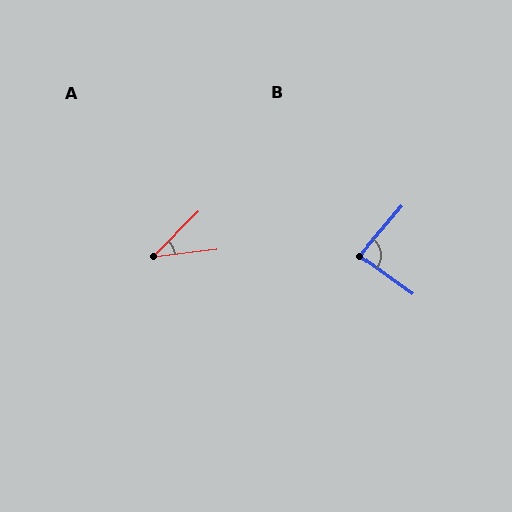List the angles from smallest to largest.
A (38°), B (85°).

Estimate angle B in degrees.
Approximately 85 degrees.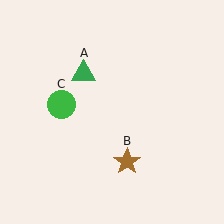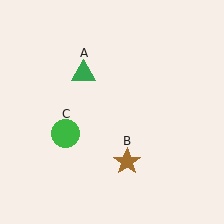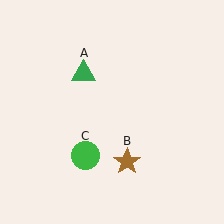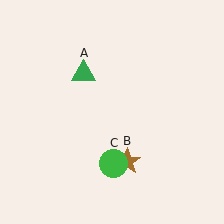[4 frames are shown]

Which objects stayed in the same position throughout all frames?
Green triangle (object A) and brown star (object B) remained stationary.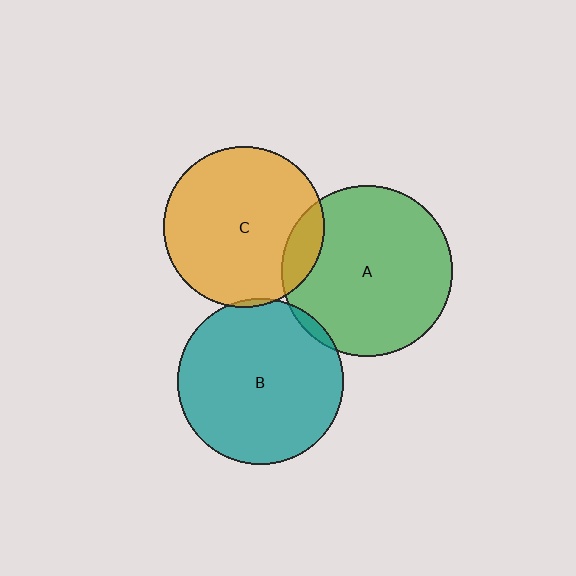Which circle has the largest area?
Circle A (green).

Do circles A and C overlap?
Yes.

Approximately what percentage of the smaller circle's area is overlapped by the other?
Approximately 10%.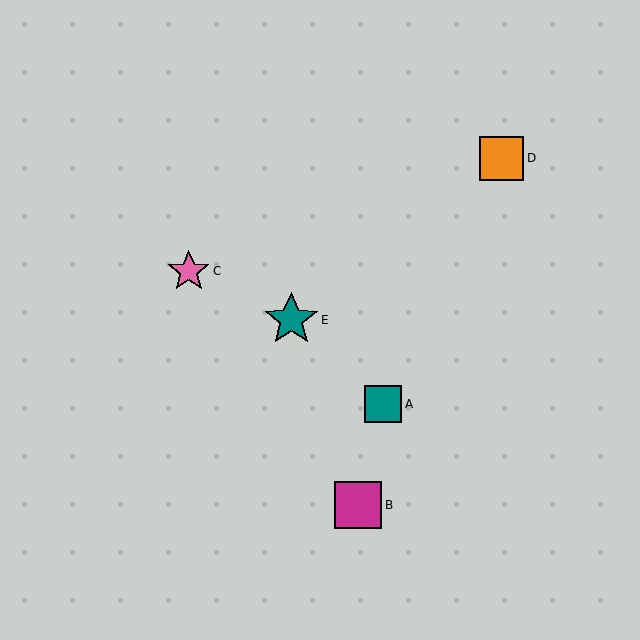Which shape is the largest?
The teal star (labeled E) is the largest.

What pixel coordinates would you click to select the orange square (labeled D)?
Click at (502, 158) to select the orange square D.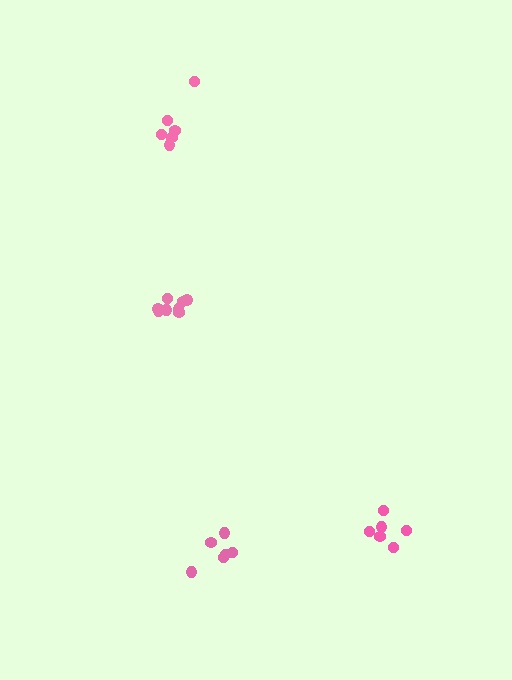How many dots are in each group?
Group 1: 6 dots, Group 2: 6 dots, Group 3: 6 dots, Group 4: 8 dots (26 total).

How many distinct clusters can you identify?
There are 4 distinct clusters.